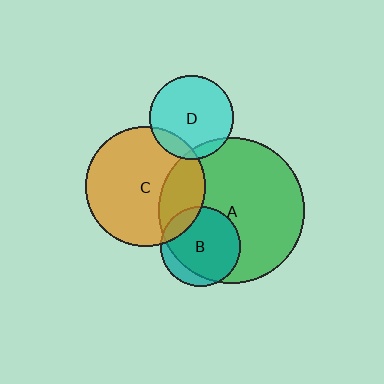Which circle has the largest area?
Circle A (green).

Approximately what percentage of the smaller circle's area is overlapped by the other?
Approximately 25%.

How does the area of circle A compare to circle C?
Approximately 1.5 times.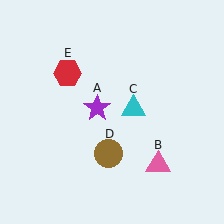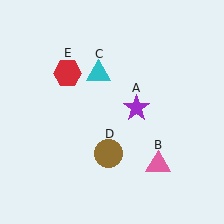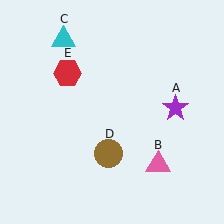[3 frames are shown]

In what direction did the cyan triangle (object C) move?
The cyan triangle (object C) moved up and to the left.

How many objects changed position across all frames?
2 objects changed position: purple star (object A), cyan triangle (object C).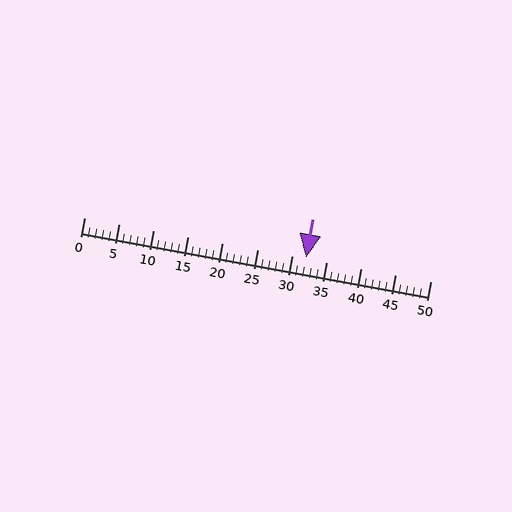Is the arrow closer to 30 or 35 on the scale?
The arrow is closer to 30.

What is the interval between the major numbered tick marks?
The major tick marks are spaced 5 units apart.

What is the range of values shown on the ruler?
The ruler shows values from 0 to 50.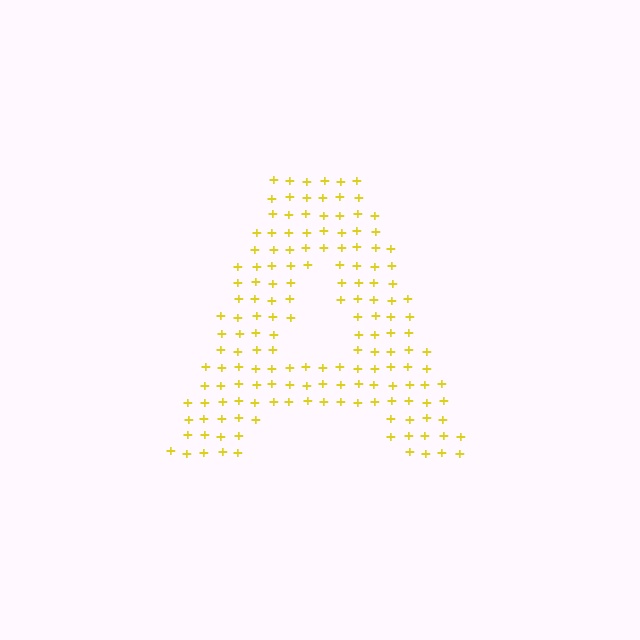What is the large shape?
The large shape is the letter A.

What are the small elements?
The small elements are plus signs.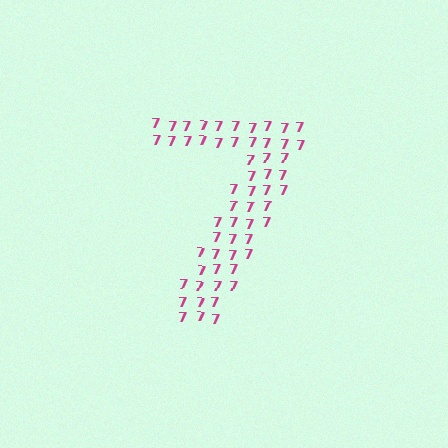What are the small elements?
The small elements are digit 7's.